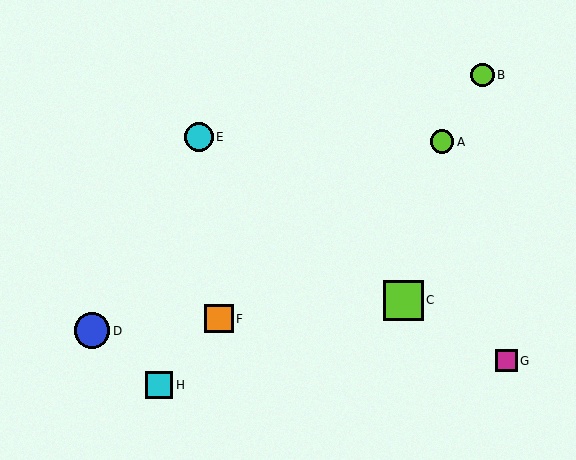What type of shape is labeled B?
Shape B is a lime circle.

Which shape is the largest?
The lime square (labeled C) is the largest.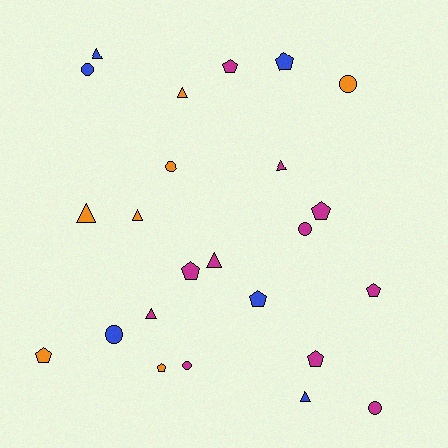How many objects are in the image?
There are 24 objects.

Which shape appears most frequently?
Pentagon, with 9 objects.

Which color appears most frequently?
Magenta, with 11 objects.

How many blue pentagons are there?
There are 2 blue pentagons.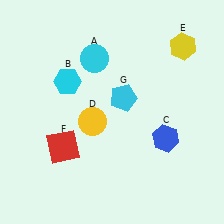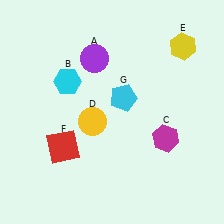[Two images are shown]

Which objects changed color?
A changed from cyan to purple. C changed from blue to magenta.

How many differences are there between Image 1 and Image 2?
There are 2 differences between the two images.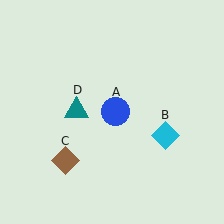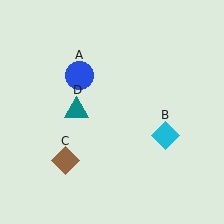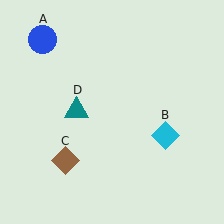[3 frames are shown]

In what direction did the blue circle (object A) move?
The blue circle (object A) moved up and to the left.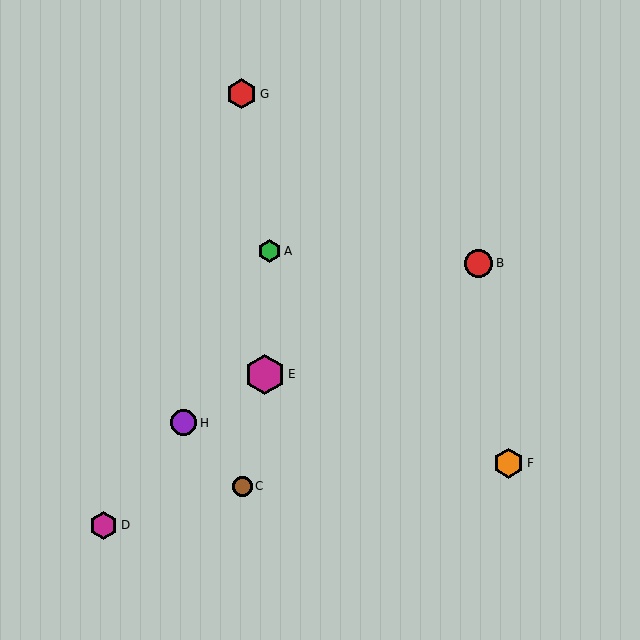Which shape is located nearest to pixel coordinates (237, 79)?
The red hexagon (labeled G) at (242, 94) is nearest to that location.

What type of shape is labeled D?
Shape D is a magenta hexagon.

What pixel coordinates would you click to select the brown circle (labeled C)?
Click at (242, 486) to select the brown circle C.